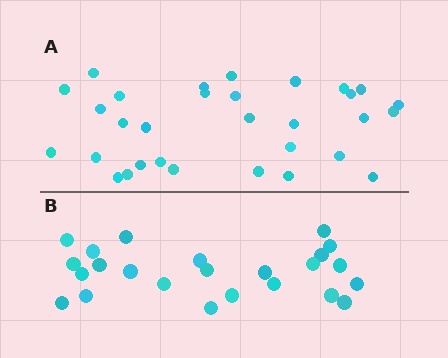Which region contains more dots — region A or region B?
Region A (the top region) has more dots.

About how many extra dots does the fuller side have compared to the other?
Region A has roughly 8 or so more dots than region B.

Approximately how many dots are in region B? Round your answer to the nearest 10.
About 20 dots. (The exact count is 24, which rounds to 20.)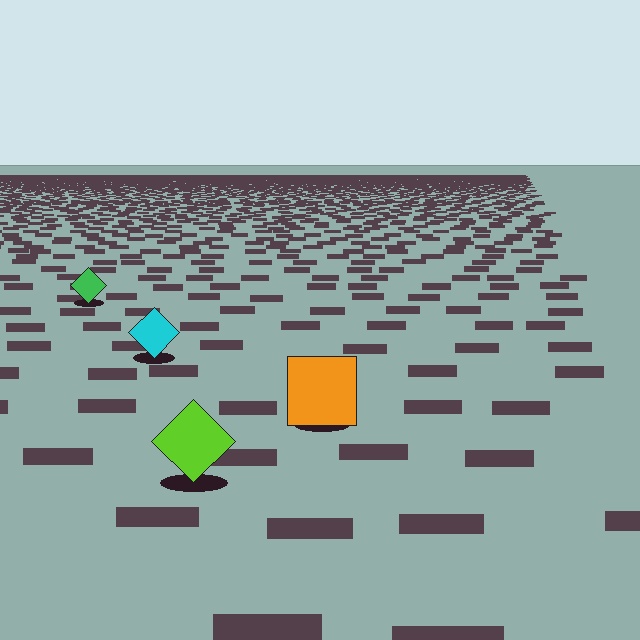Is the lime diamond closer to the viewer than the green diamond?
Yes. The lime diamond is closer — you can tell from the texture gradient: the ground texture is coarser near it.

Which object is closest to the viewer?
The lime diamond is closest. The texture marks near it are larger and more spread out.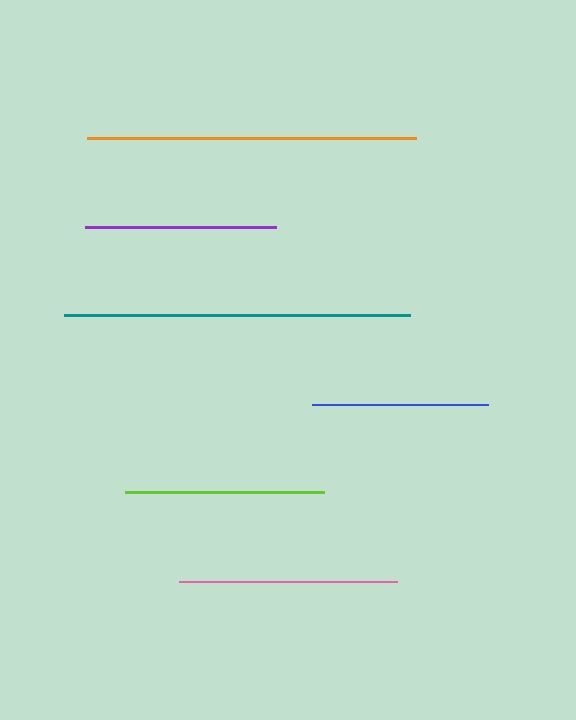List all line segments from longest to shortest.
From longest to shortest: teal, orange, pink, lime, purple, blue.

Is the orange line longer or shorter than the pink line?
The orange line is longer than the pink line.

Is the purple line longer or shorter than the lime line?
The lime line is longer than the purple line.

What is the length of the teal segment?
The teal segment is approximately 347 pixels long.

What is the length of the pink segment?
The pink segment is approximately 219 pixels long.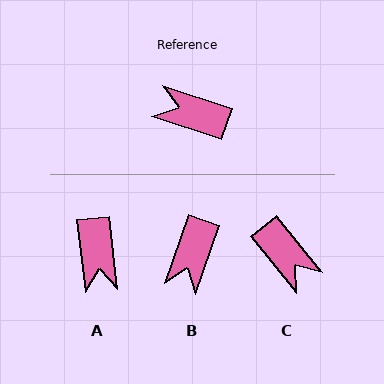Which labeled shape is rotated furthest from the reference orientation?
C, about 147 degrees away.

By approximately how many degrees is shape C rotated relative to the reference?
Approximately 147 degrees counter-clockwise.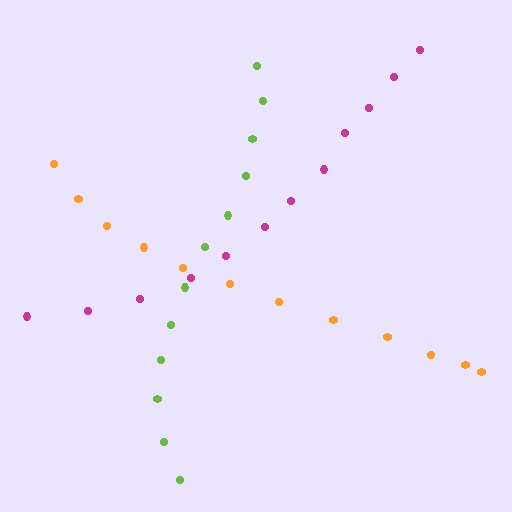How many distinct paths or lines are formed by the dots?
There are 3 distinct paths.